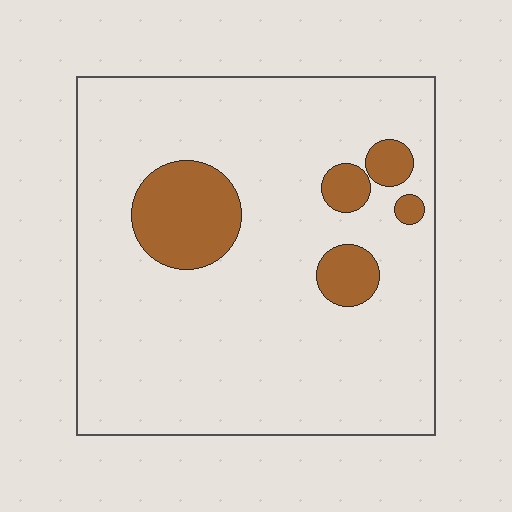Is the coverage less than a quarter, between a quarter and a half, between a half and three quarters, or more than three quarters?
Less than a quarter.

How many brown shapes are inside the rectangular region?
5.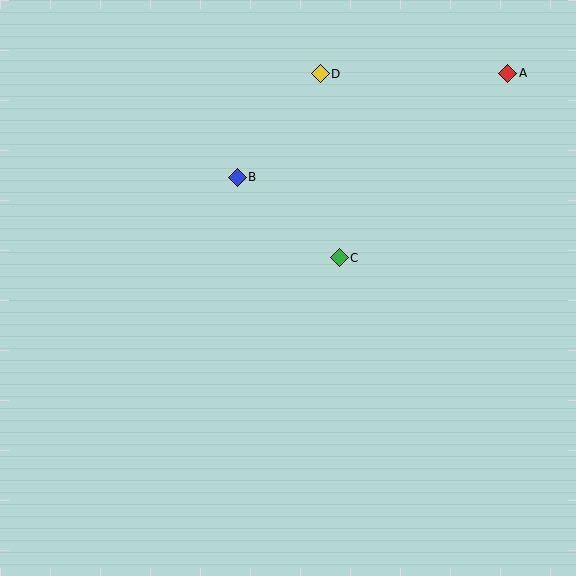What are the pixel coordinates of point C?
Point C is at (339, 258).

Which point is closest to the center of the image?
Point C at (339, 258) is closest to the center.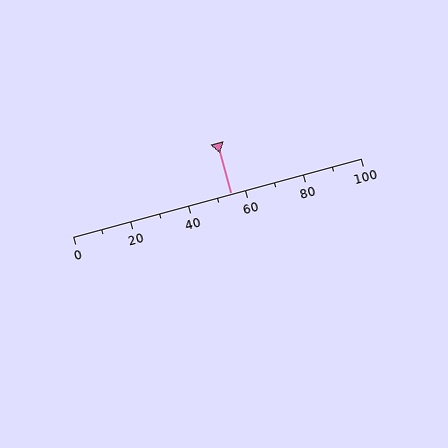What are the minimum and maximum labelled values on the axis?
The axis runs from 0 to 100.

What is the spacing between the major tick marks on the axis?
The major ticks are spaced 20 apart.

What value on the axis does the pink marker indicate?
The marker indicates approximately 55.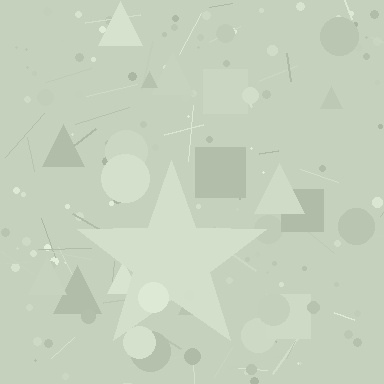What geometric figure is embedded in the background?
A star is embedded in the background.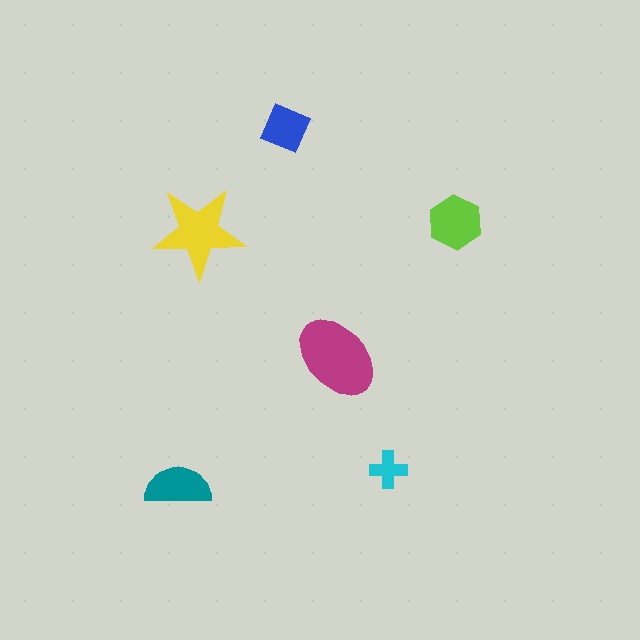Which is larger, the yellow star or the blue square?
The yellow star.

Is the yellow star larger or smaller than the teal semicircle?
Larger.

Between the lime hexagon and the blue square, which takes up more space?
The lime hexagon.